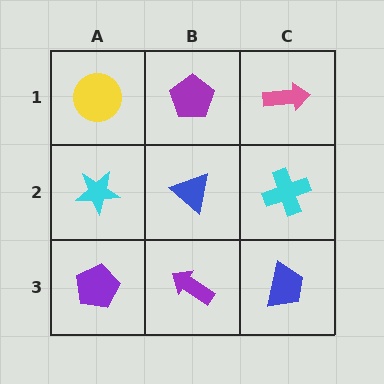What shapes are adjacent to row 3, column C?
A cyan cross (row 2, column C), a purple arrow (row 3, column B).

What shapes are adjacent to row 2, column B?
A purple pentagon (row 1, column B), a purple arrow (row 3, column B), a cyan star (row 2, column A), a cyan cross (row 2, column C).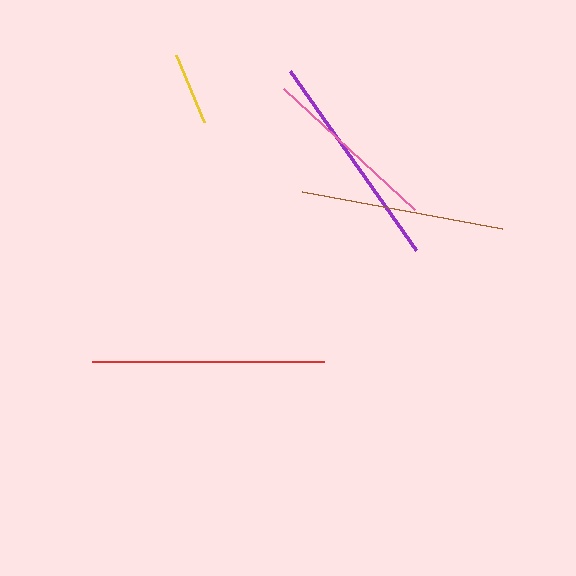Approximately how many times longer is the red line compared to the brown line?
The red line is approximately 1.1 times the length of the brown line.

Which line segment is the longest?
The red line is the longest at approximately 232 pixels.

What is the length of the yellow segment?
The yellow segment is approximately 72 pixels long.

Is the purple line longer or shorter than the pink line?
The purple line is longer than the pink line.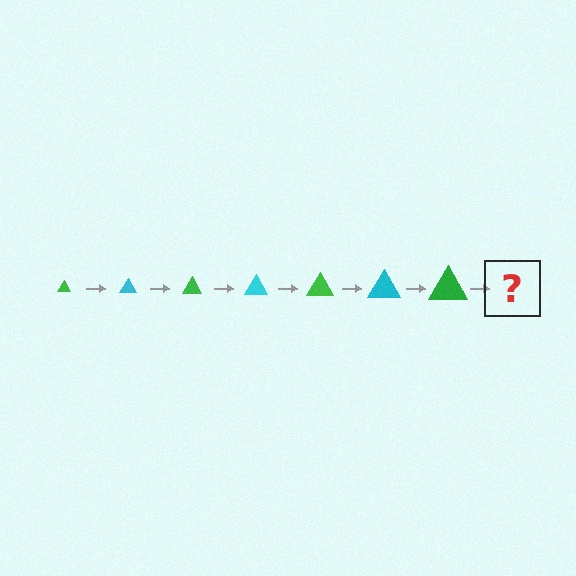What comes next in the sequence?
The next element should be a cyan triangle, larger than the previous one.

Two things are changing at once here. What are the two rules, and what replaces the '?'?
The two rules are that the triangle grows larger each step and the color cycles through green and cyan. The '?' should be a cyan triangle, larger than the previous one.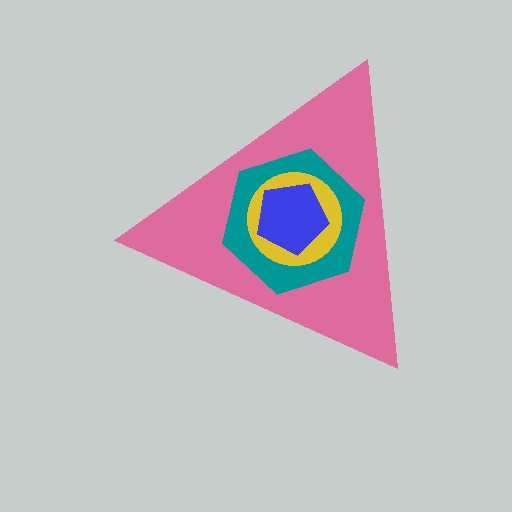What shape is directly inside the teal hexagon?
The yellow circle.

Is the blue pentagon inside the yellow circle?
Yes.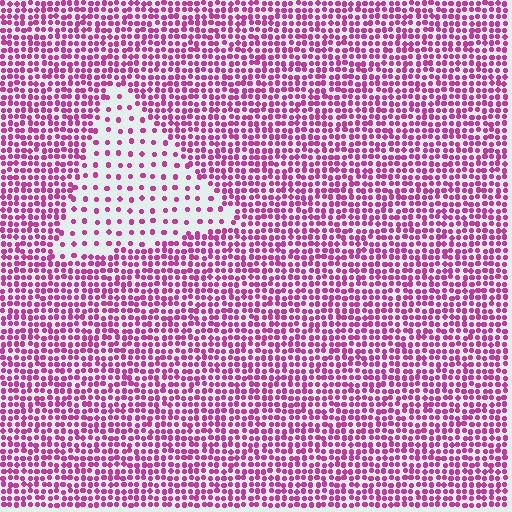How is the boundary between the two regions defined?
The boundary is defined by a change in element density (approximately 2.9x ratio). All elements are the same color, size, and shape.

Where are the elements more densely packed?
The elements are more densely packed outside the triangle boundary.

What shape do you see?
I see a triangle.